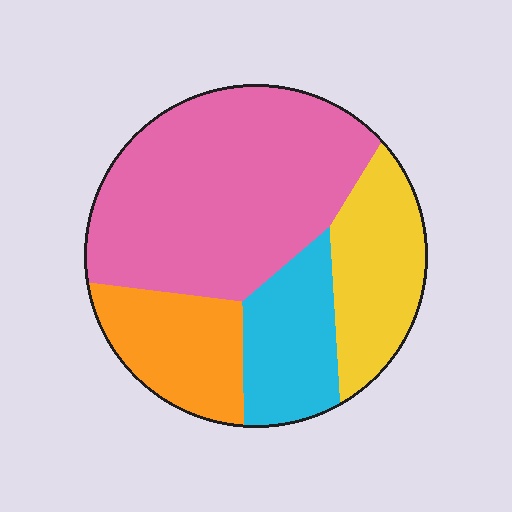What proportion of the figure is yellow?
Yellow takes up between a sixth and a third of the figure.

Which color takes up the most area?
Pink, at roughly 50%.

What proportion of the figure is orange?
Orange takes up about one sixth (1/6) of the figure.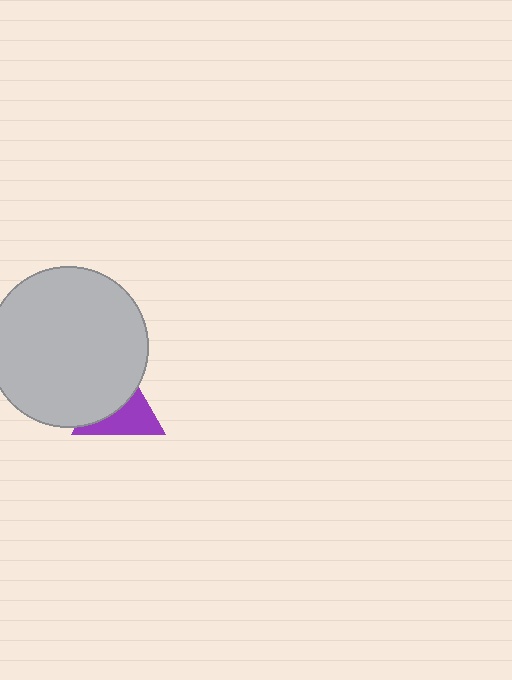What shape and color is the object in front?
The object in front is a light gray circle.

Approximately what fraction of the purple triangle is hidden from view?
Roughly 50% of the purple triangle is hidden behind the light gray circle.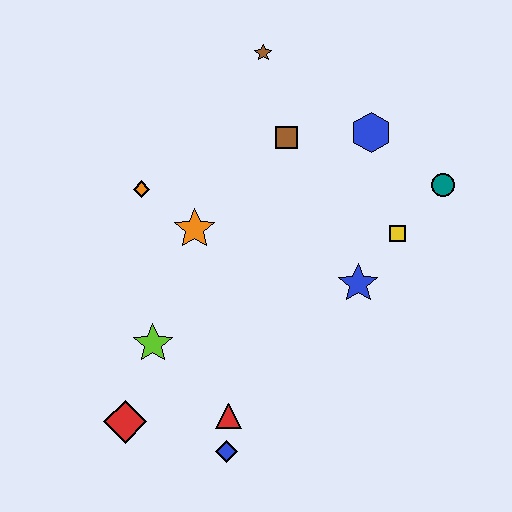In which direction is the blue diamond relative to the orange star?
The blue diamond is below the orange star.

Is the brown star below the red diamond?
No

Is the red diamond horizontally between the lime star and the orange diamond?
No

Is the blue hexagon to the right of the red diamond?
Yes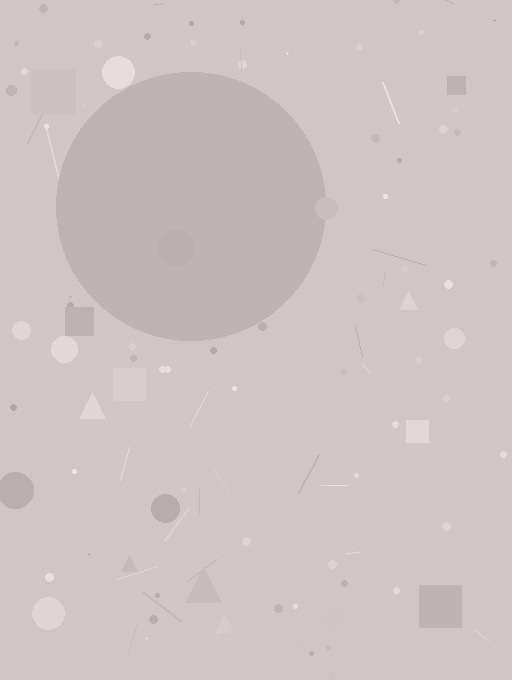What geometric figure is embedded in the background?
A circle is embedded in the background.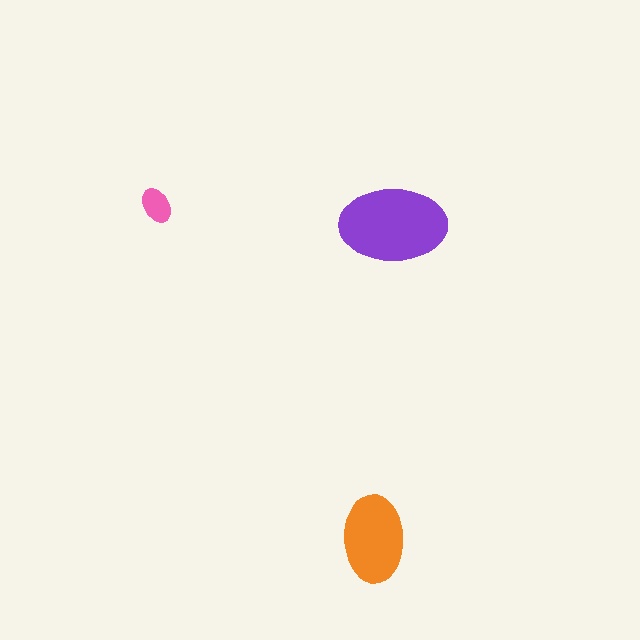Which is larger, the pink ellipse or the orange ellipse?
The orange one.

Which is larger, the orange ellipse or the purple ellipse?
The purple one.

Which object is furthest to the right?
The purple ellipse is rightmost.